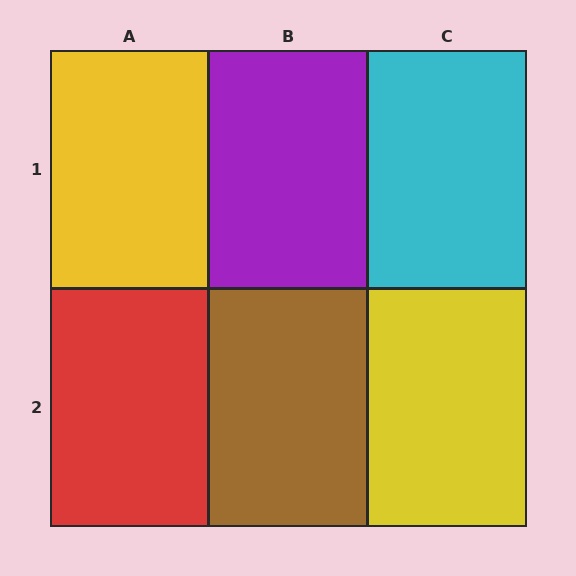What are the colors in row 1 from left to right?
Yellow, purple, cyan.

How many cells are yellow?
2 cells are yellow.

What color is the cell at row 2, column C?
Yellow.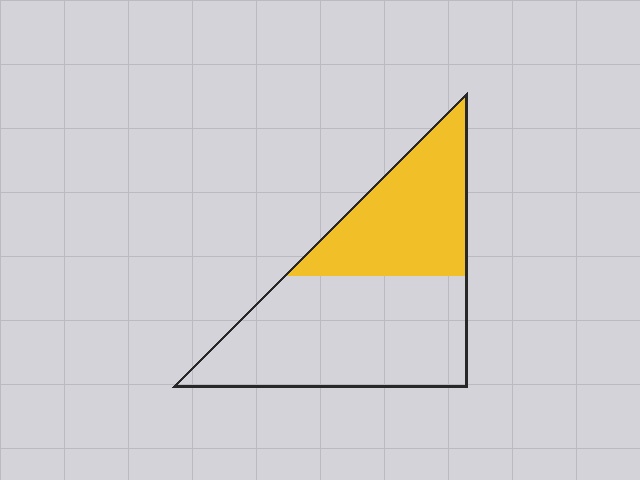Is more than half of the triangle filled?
No.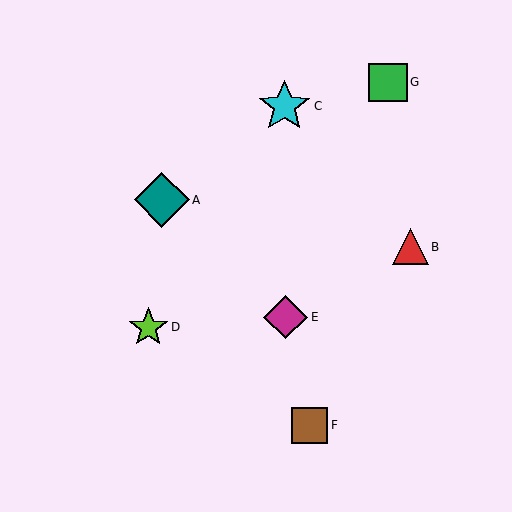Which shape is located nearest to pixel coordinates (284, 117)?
The cyan star (labeled C) at (284, 106) is nearest to that location.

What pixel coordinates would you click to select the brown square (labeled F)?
Click at (310, 425) to select the brown square F.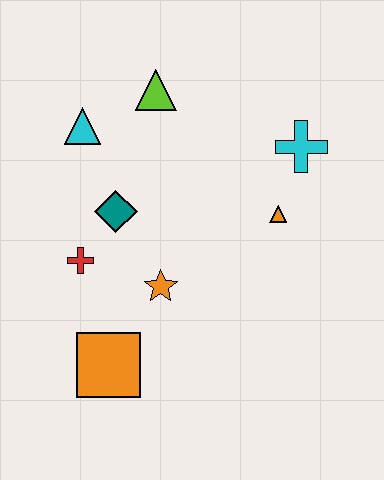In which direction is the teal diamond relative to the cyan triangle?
The teal diamond is below the cyan triangle.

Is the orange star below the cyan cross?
Yes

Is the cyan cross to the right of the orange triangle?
Yes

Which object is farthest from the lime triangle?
The orange square is farthest from the lime triangle.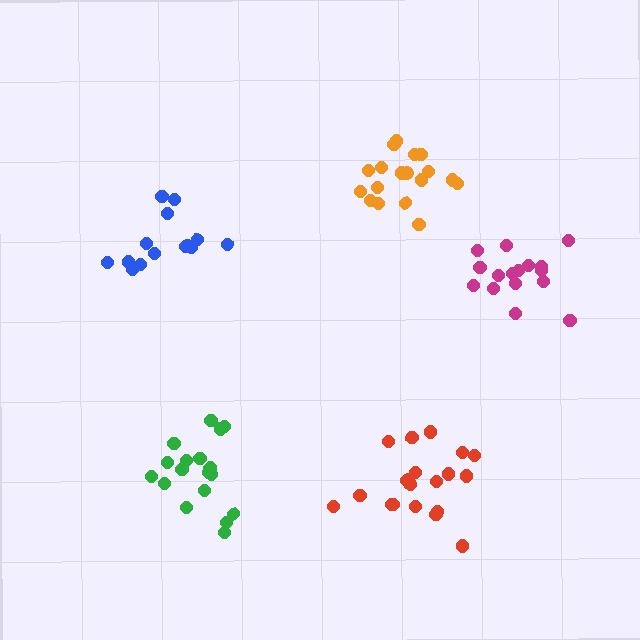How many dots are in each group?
Group 1: 20 dots, Group 2: 16 dots, Group 3: 18 dots, Group 4: 14 dots, Group 5: 19 dots (87 total).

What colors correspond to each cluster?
The clusters are colored: red, magenta, orange, blue, green.